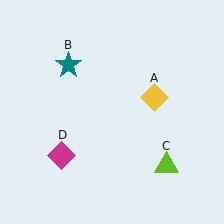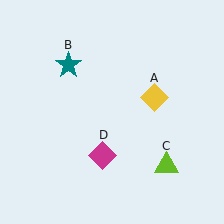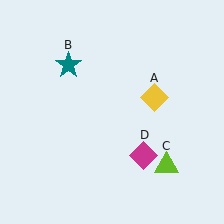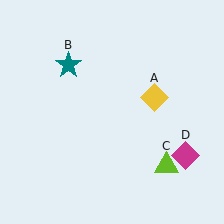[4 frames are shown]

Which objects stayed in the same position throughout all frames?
Yellow diamond (object A) and teal star (object B) and lime triangle (object C) remained stationary.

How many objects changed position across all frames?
1 object changed position: magenta diamond (object D).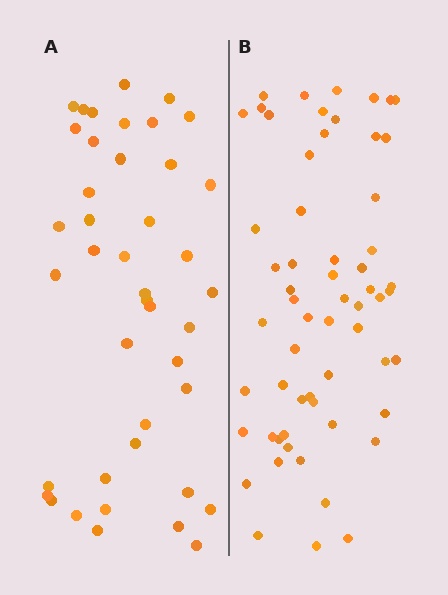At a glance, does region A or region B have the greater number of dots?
Region B (the right region) has more dots.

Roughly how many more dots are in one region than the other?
Region B has approximately 20 more dots than region A.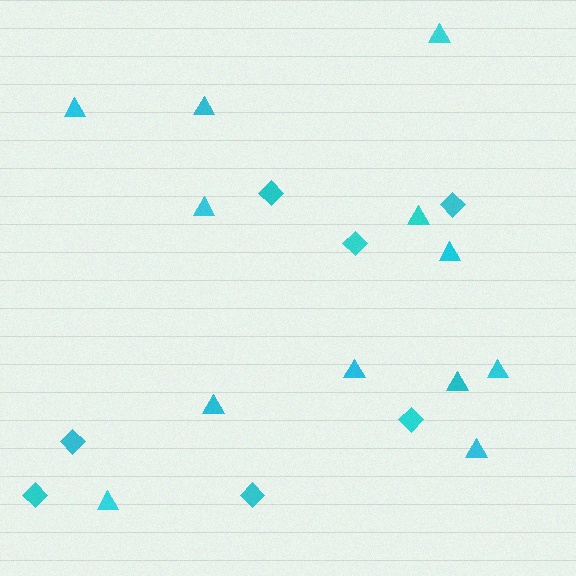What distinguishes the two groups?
There are 2 groups: one group of triangles (12) and one group of diamonds (7).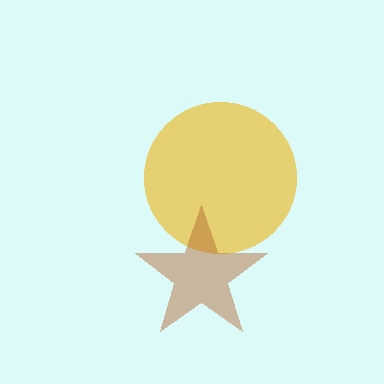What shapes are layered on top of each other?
The layered shapes are: a yellow circle, a brown star.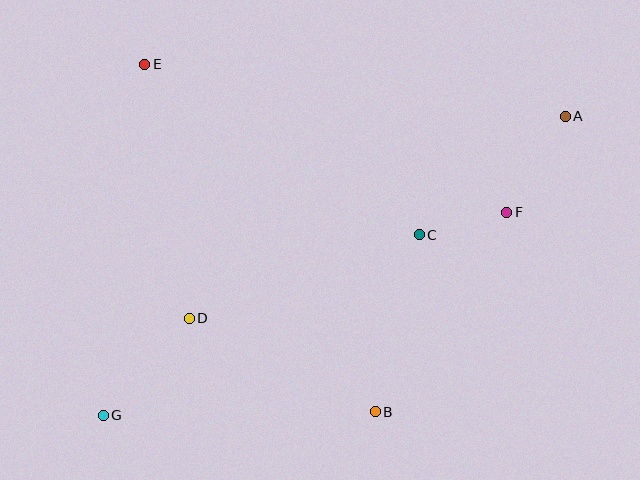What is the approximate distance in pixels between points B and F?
The distance between B and F is approximately 239 pixels.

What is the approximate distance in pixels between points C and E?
The distance between C and E is approximately 323 pixels.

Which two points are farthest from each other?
Points A and G are farthest from each other.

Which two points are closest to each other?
Points C and F are closest to each other.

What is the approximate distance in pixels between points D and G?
The distance between D and G is approximately 129 pixels.